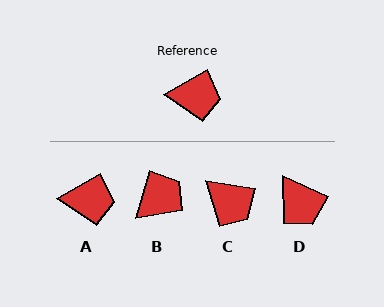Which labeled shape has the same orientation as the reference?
A.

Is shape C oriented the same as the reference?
No, it is off by about 39 degrees.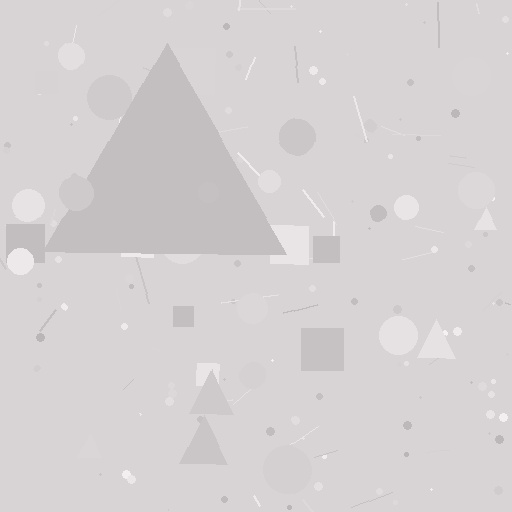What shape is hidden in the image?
A triangle is hidden in the image.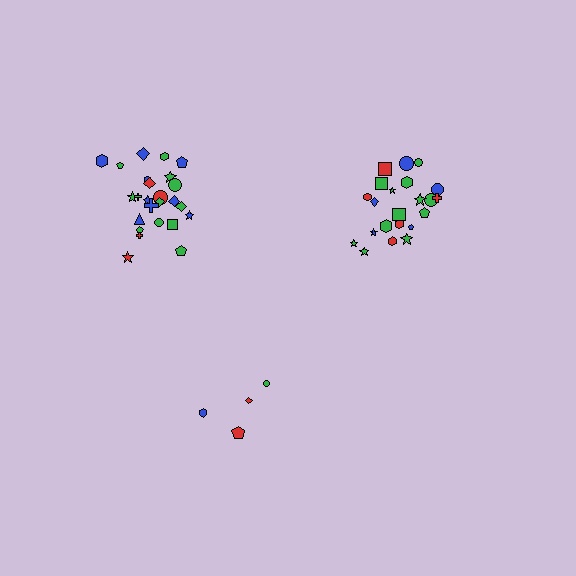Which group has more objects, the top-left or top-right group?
The top-left group.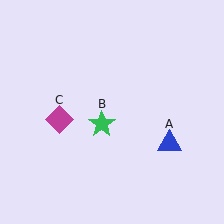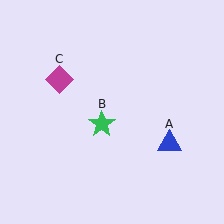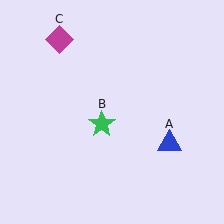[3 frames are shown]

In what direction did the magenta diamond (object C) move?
The magenta diamond (object C) moved up.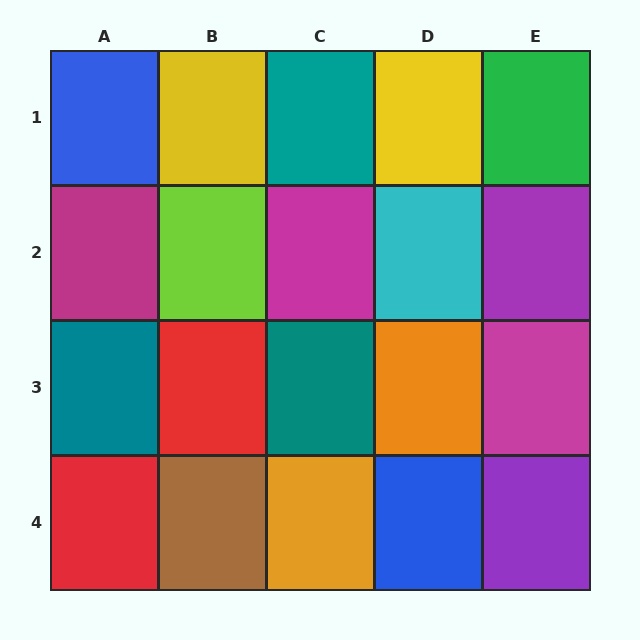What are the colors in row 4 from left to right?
Red, brown, orange, blue, purple.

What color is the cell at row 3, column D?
Orange.